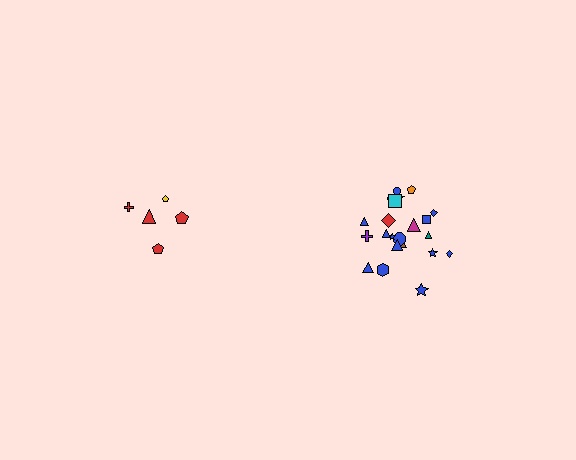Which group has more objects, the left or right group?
The right group.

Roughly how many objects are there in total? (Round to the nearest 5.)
Roughly 25 objects in total.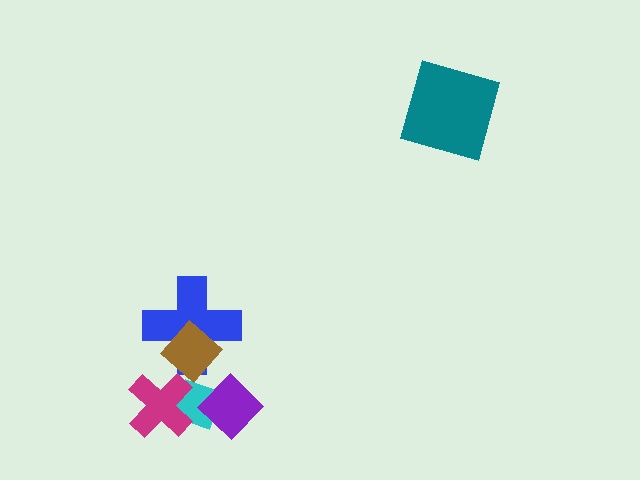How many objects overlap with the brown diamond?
1 object overlaps with the brown diamond.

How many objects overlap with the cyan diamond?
2 objects overlap with the cyan diamond.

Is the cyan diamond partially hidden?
Yes, it is partially covered by another shape.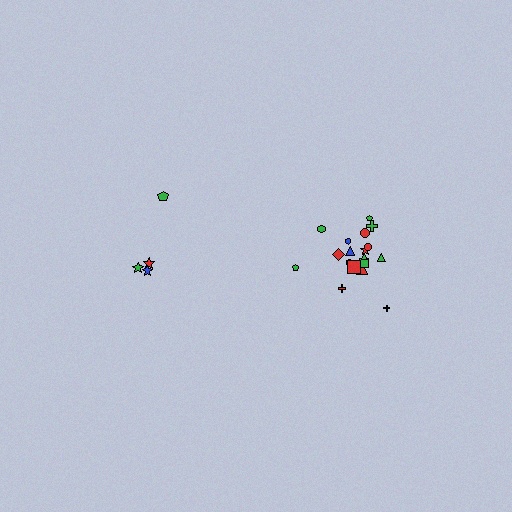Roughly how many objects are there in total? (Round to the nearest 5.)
Roughly 20 objects in total.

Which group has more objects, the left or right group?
The right group.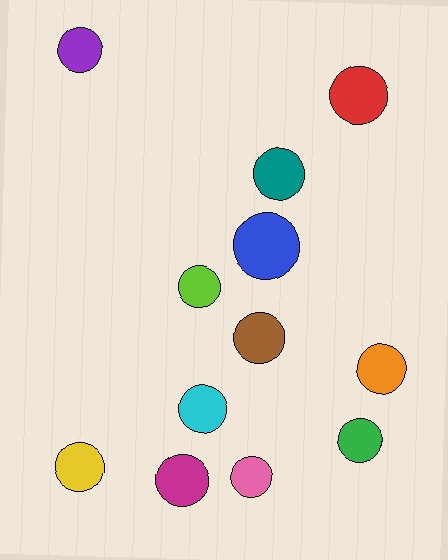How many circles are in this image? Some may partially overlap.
There are 12 circles.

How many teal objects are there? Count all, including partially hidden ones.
There is 1 teal object.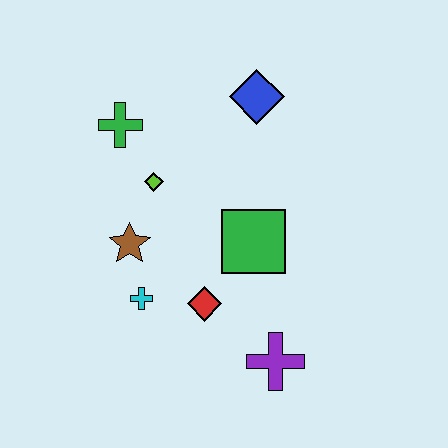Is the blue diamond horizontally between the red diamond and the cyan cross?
No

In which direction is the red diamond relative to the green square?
The red diamond is below the green square.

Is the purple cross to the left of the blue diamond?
No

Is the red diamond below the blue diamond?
Yes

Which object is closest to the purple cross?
The red diamond is closest to the purple cross.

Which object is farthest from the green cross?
The purple cross is farthest from the green cross.